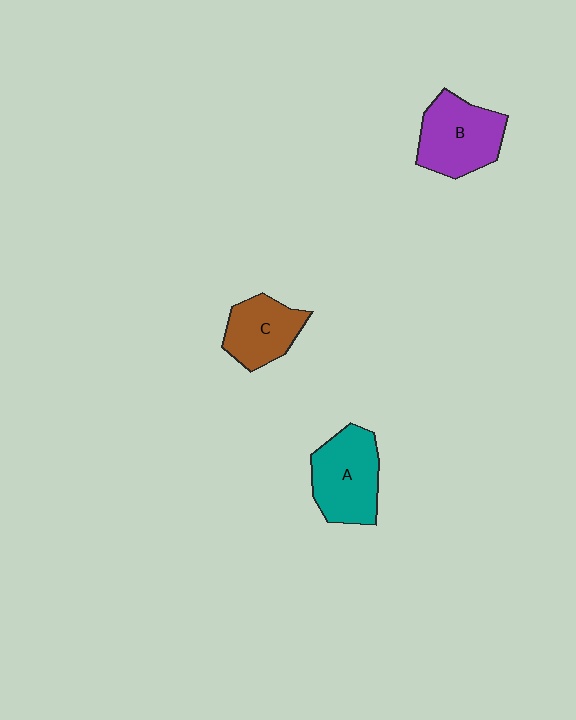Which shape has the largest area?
Shape A (teal).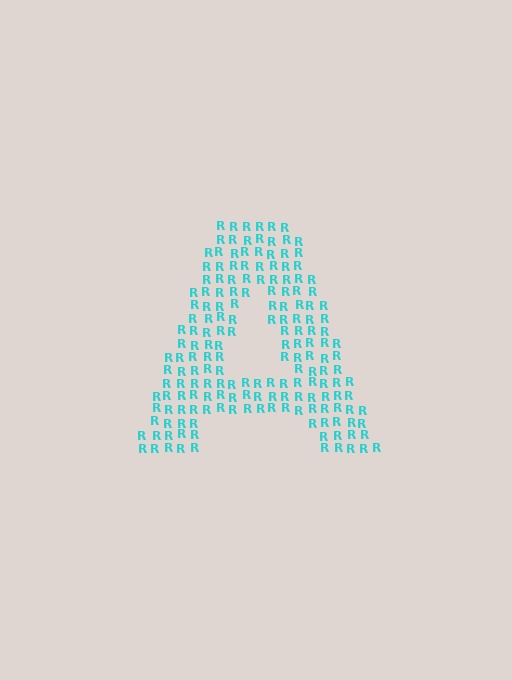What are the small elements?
The small elements are letter R's.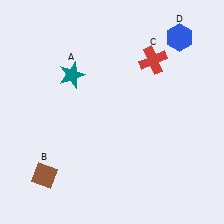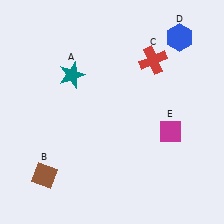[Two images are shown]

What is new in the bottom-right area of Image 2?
A magenta diamond (E) was added in the bottom-right area of Image 2.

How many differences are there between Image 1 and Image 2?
There is 1 difference between the two images.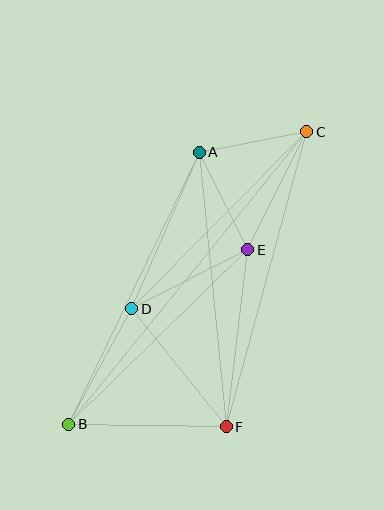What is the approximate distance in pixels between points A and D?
The distance between A and D is approximately 171 pixels.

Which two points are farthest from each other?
Points B and C are farthest from each other.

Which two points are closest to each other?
Points A and E are closest to each other.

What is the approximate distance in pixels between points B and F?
The distance between B and F is approximately 158 pixels.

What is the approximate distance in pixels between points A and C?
The distance between A and C is approximately 109 pixels.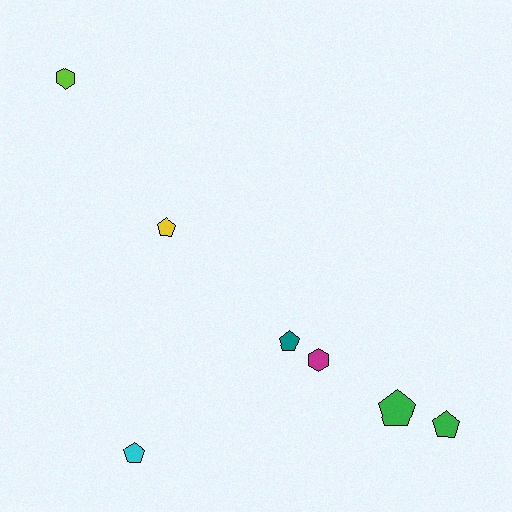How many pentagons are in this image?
There are 5 pentagons.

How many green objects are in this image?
There are 2 green objects.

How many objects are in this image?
There are 7 objects.